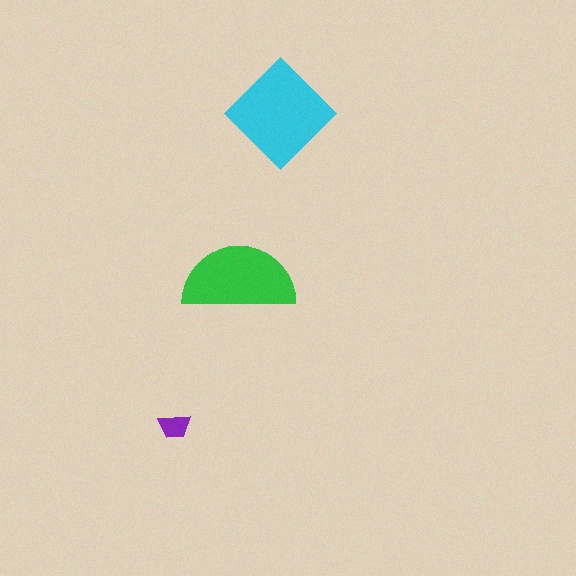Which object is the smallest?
The purple trapezoid.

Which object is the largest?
The cyan diamond.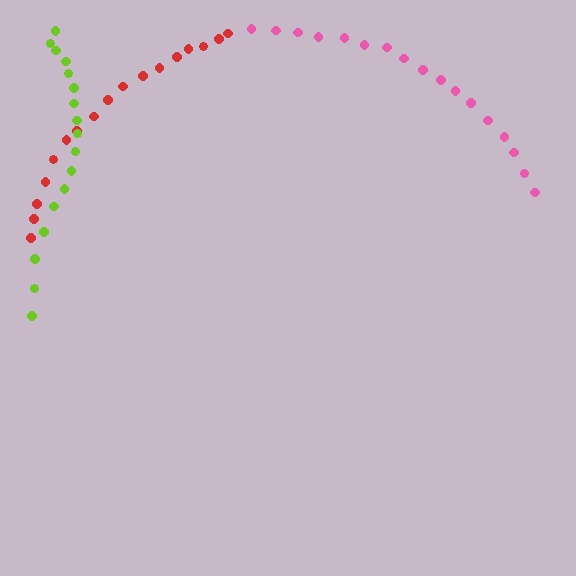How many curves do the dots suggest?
There are 3 distinct paths.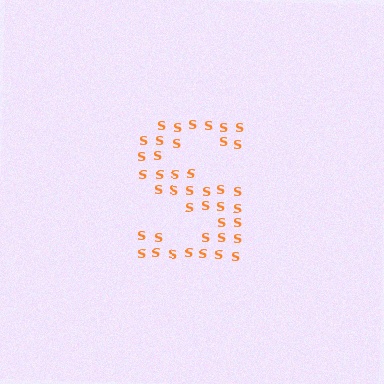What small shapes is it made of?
It is made of small letter S's.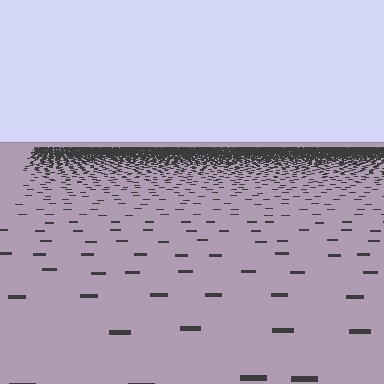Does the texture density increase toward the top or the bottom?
Density increases toward the top.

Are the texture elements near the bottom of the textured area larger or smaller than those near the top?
Larger. Near the bottom, elements are closer to the viewer and appear at a bigger on-screen size.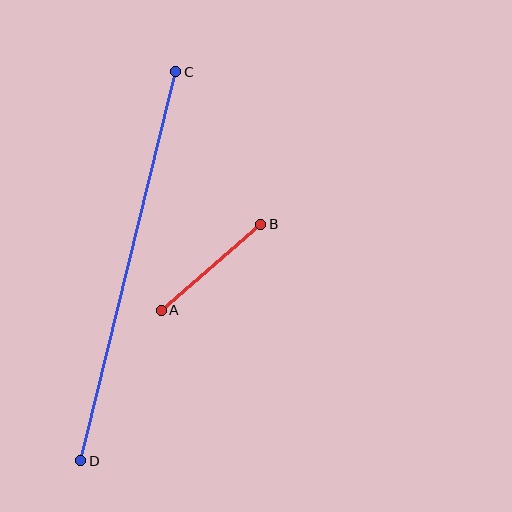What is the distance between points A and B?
The distance is approximately 132 pixels.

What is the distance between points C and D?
The distance is approximately 401 pixels.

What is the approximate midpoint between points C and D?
The midpoint is at approximately (128, 266) pixels.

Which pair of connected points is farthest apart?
Points C and D are farthest apart.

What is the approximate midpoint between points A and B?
The midpoint is at approximately (211, 267) pixels.